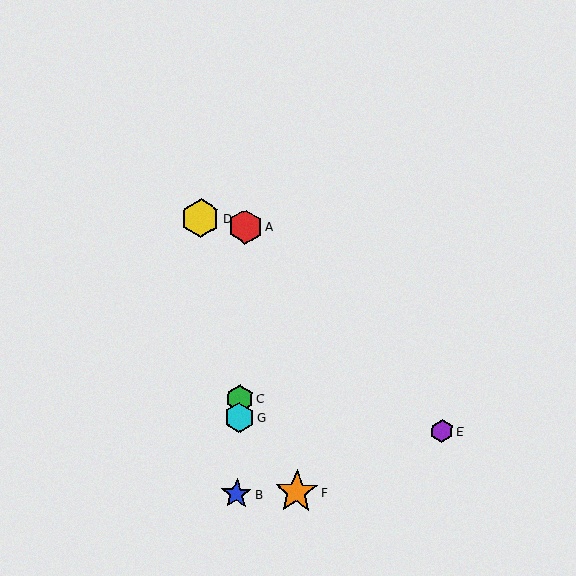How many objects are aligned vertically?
4 objects (A, B, C, G) are aligned vertically.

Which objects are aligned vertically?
Objects A, B, C, G are aligned vertically.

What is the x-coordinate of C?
Object C is at x≈240.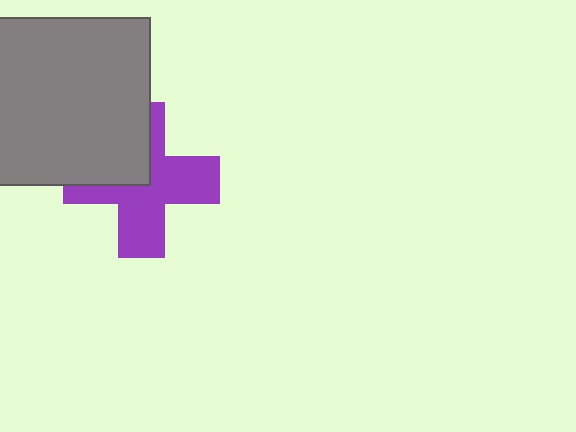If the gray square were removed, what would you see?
You would see the complete purple cross.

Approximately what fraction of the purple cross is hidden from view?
Roughly 35% of the purple cross is hidden behind the gray square.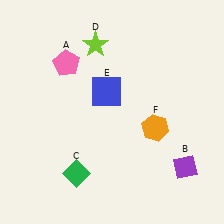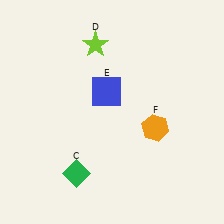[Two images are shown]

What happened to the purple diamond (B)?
The purple diamond (B) was removed in Image 2. It was in the bottom-right area of Image 1.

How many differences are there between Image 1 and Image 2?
There are 2 differences between the two images.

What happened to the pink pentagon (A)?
The pink pentagon (A) was removed in Image 2. It was in the top-left area of Image 1.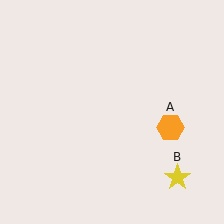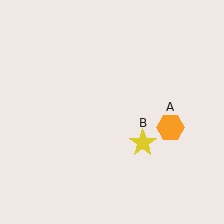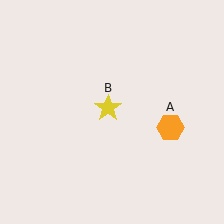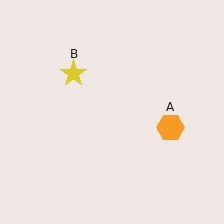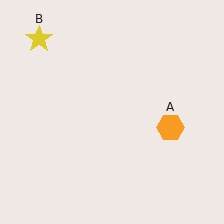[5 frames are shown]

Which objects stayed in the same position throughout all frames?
Orange hexagon (object A) remained stationary.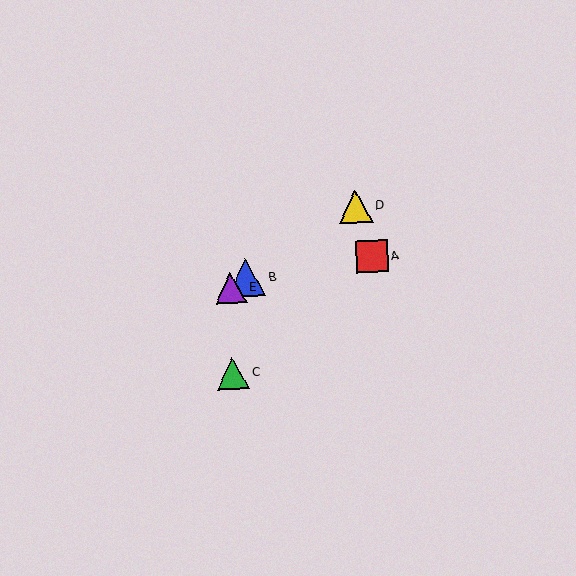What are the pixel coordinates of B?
Object B is at (246, 278).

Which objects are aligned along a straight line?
Objects B, D, E are aligned along a straight line.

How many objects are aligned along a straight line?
3 objects (B, D, E) are aligned along a straight line.